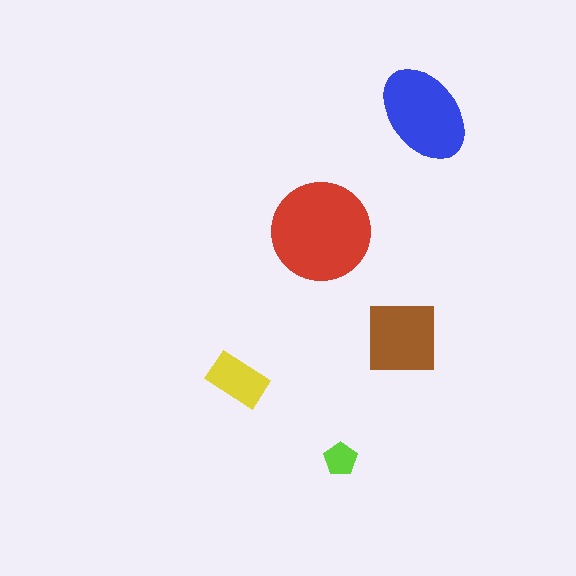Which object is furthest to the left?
The yellow rectangle is leftmost.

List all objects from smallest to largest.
The lime pentagon, the yellow rectangle, the brown square, the blue ellipse, the red circle.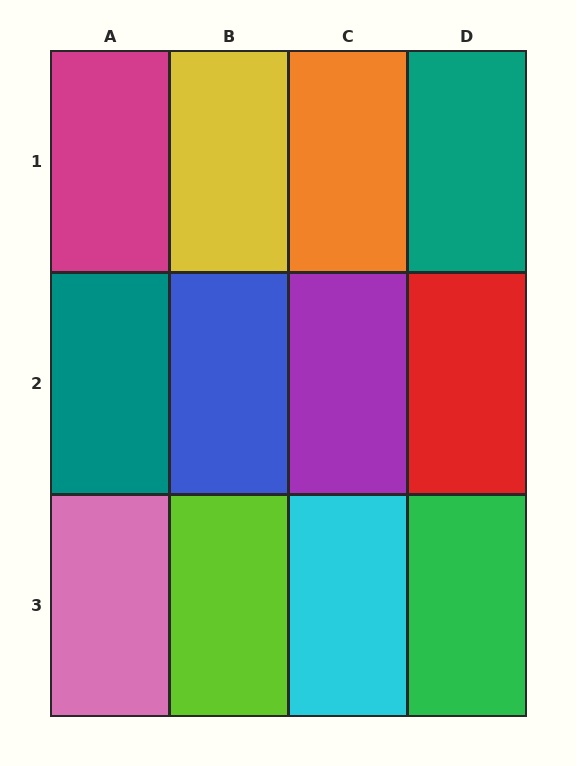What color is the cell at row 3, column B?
Lime.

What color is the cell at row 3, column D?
Green.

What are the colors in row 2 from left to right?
Teal, blue, purple, red.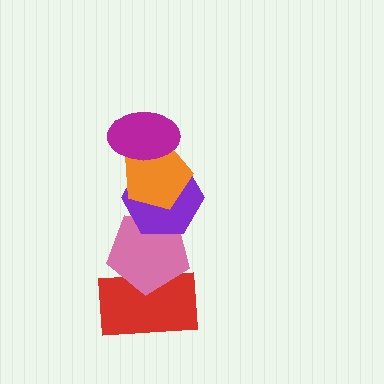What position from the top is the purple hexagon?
The purple hexagon is 3rd from the top.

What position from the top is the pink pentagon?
The pink pentagon is 4th from the top.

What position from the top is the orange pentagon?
The orange pentagon is 2nd from the top.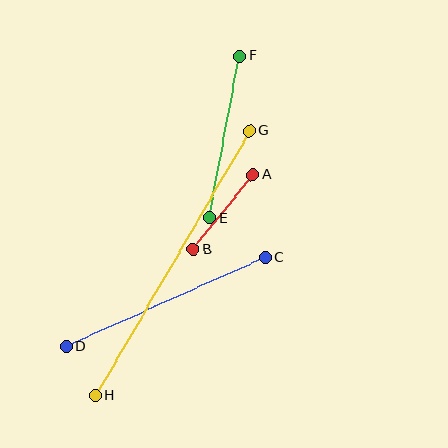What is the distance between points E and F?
The distance is approximately 165 pixels.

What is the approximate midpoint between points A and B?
The midpoint is at approximately (223, 212) pixels.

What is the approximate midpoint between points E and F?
The midpoint is at approximately (225, 137) pixels.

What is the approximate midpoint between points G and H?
The midpoint is at approximately (173, 263) pixels.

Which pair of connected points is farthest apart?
Points G and H are farthest apart.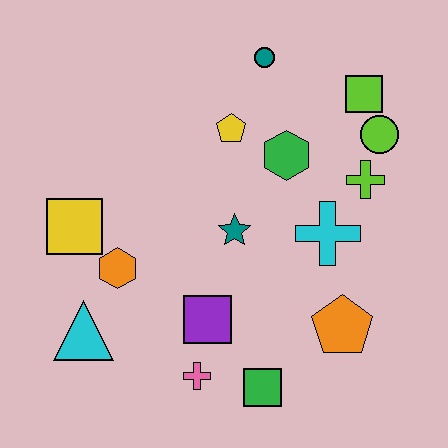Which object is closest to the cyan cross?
The lime cross is closest to the cyan cross.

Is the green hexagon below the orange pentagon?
No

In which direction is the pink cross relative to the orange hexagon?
The pink cross is below the orange hexagon.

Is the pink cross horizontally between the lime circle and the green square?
No